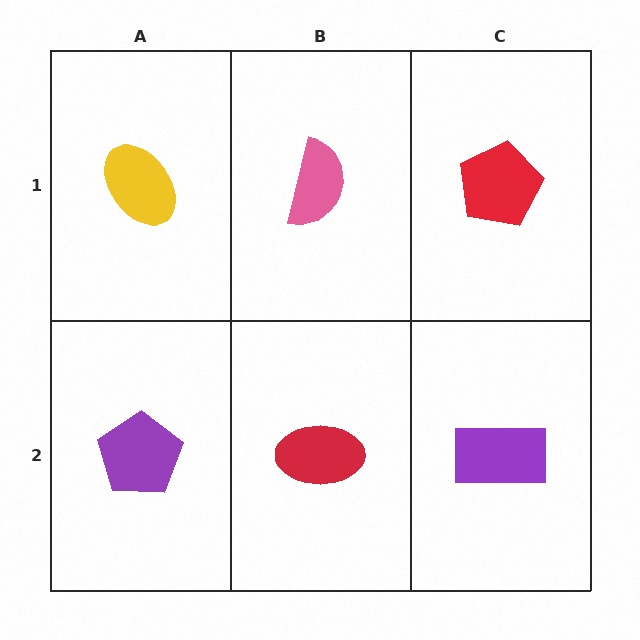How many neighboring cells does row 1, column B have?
3.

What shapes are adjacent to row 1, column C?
A purple rectangle (row 2, column C), a pink semicircle (row 1, column B).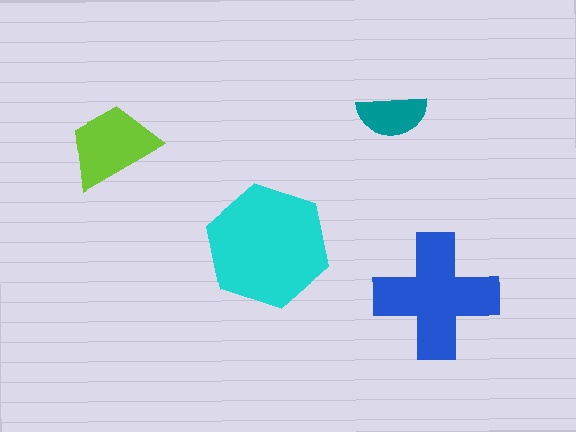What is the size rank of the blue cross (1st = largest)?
2nd.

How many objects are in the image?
There are 4 objects in the image.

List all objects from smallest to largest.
The teal semicircle, the lime trapezoid, the blue cross, the cyan hexagon.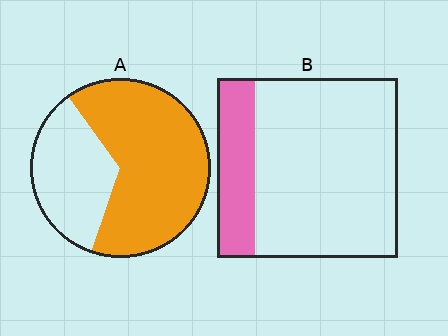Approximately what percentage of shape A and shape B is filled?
A is approximately 65% and B is approximately 20%.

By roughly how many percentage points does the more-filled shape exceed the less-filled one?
By roughly 45 percentage points (A over B).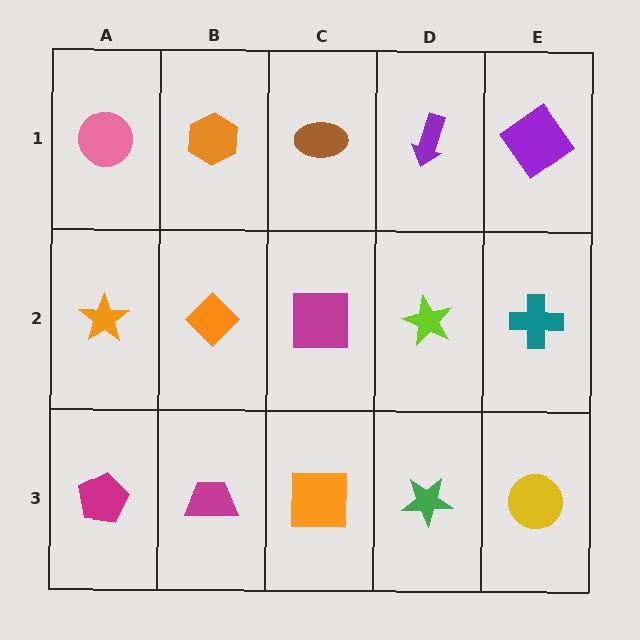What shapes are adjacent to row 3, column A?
An orange star (row 2, column A), a magenta trapezoid (row 3, column B).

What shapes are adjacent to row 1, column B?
An orange diamond (row 2, column B), a pink circle (row 1, column A), a brown ellipse (row 1, column C).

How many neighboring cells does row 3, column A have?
2.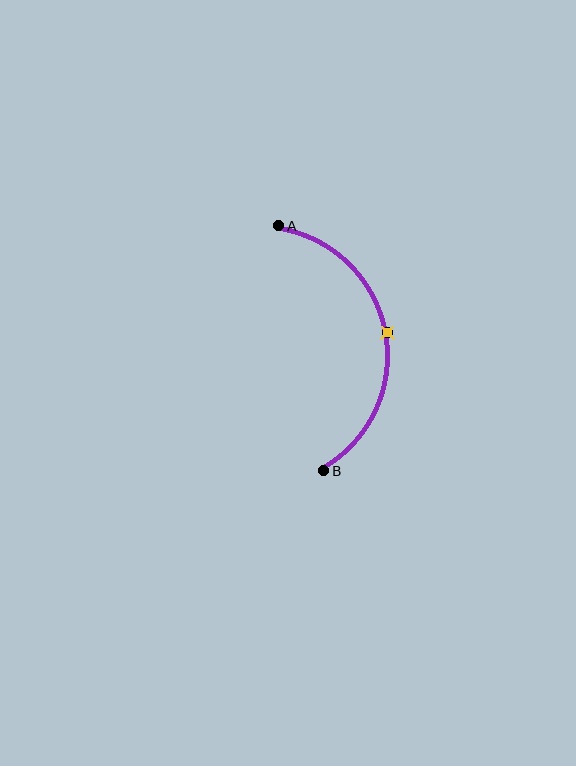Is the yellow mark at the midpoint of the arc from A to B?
Yes. The yellow mark lies on the arc at equal arc-length from both A and B — it is the arc midpoint.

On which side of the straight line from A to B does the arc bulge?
The arc bulges to the right of the straight line connecting A and B.